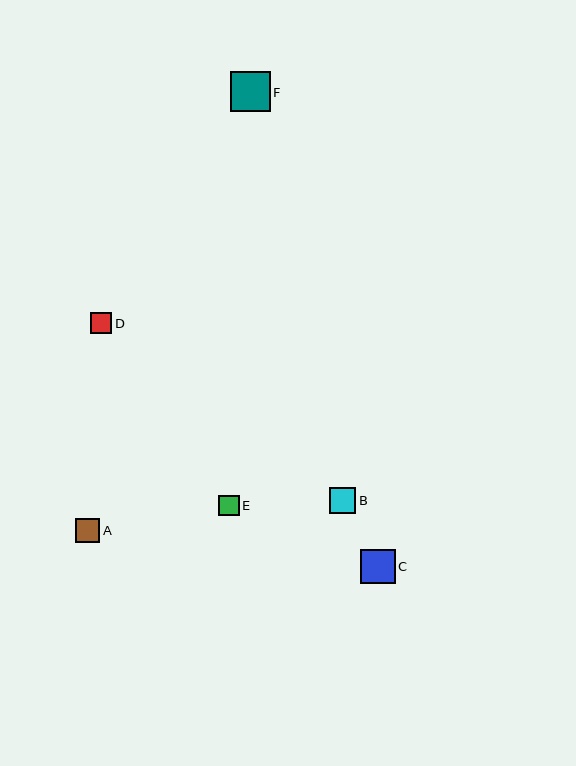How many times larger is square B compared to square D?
Square B is approximately 1.2 times the size of square D.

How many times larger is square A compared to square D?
Square A is approximately 1.1 times the size of square D.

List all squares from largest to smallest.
From largest to smallest: F, C, B, A, D, E.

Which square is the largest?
Square F is the largest with a size of approximately 40 pixels.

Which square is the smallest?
Square E is the smallest with a size of approximately 21 pixels.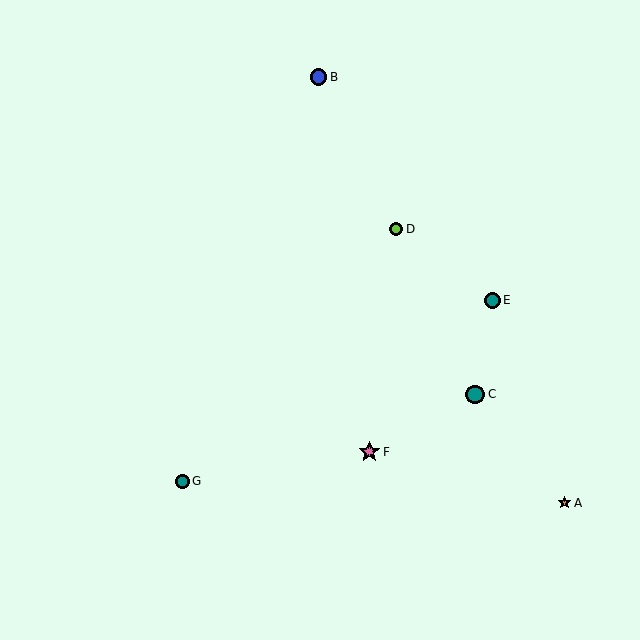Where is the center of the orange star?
The center of the orange star is at (565, 503).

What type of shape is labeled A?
Shape A is an orange star.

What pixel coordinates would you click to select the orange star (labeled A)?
Click at (565, 503) to select the orange star A.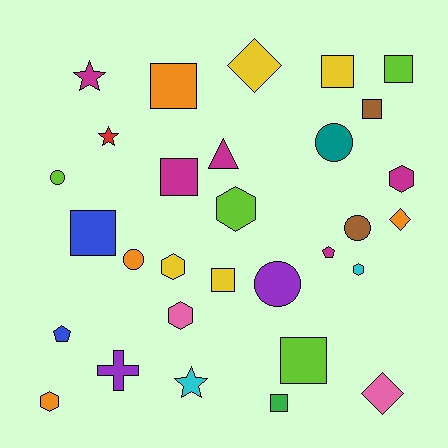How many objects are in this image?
There are 30 objects.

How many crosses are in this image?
There is 1 cross.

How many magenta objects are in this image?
There are 5 magenta objects.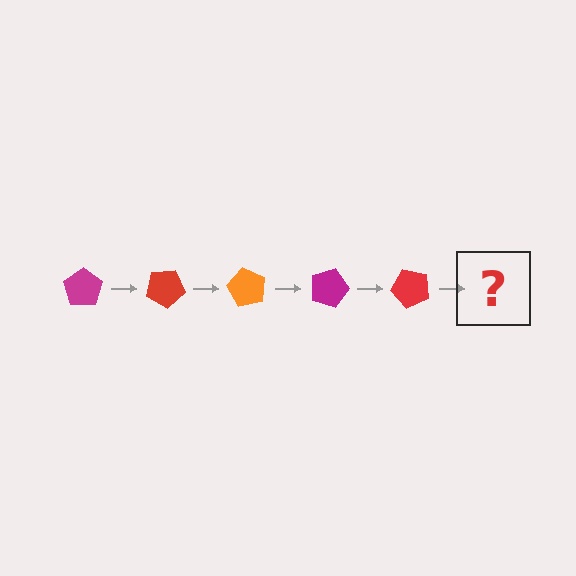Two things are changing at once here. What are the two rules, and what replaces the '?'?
The two rules are that it rotates 30 degrees each step and the color cycles through magenta, red, and orange. The '?' should be an orange pentagon, rotated 150 degrees from the start.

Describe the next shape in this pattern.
It should be an orange pentagon, rotated 150 degrees from the start.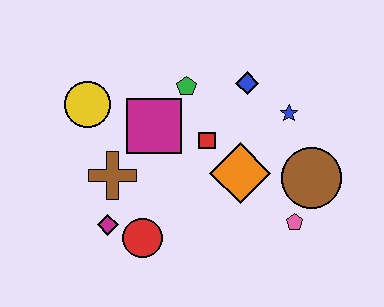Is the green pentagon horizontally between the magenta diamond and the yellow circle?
No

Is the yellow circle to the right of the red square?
No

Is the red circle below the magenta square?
Yes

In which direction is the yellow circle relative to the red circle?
The yellow circle is above the red circle.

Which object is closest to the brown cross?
The magenta diamond is closest to the brown cross.